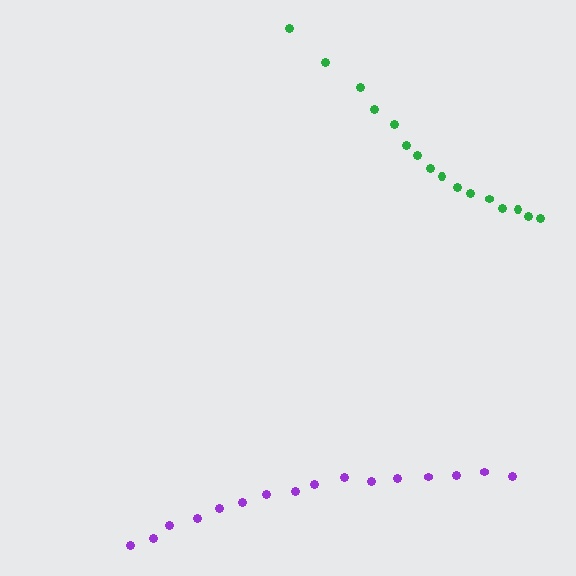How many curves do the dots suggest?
There are 2 distinct paths.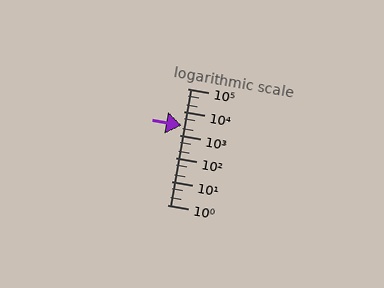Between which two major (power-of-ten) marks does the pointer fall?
The pointer is between 1000 and 10000.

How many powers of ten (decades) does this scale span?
The scale spans 5 decades, from 1 to 100000.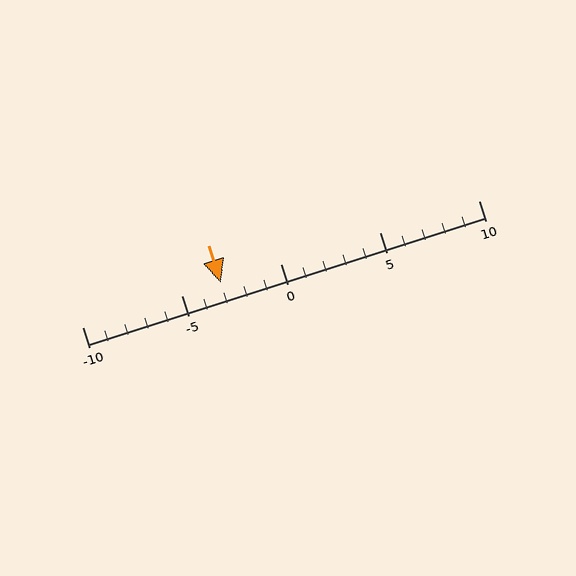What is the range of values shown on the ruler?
The ruler shows values from -10 to 10.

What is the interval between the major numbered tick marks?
The major tick marks are spaced 5 units apart.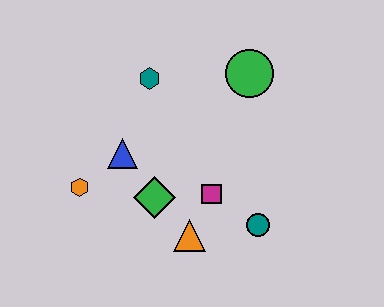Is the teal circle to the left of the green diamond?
No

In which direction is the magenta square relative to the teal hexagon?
The magenta square is below the teal hexagon.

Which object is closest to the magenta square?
The orange triangle is closest to the magenta square.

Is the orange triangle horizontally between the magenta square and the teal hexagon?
Yes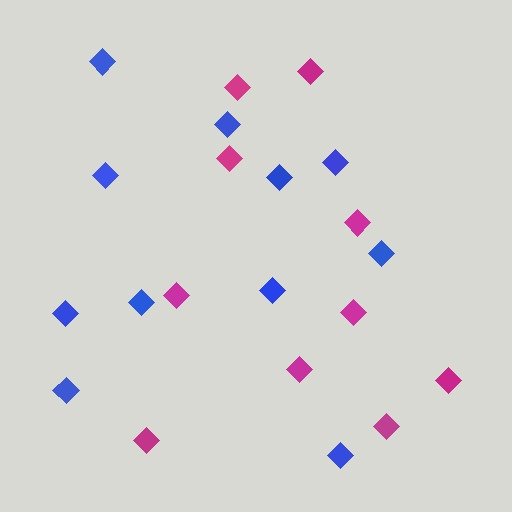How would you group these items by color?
There are 2 groups: one group of blue diamonds (11) and one group of magenta diamonds (10).